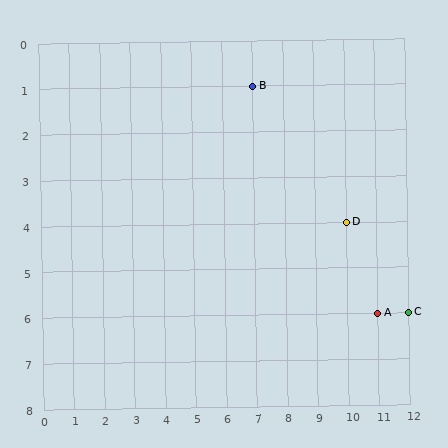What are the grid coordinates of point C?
Point C is at grid coordinates (12, 6).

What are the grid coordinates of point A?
Point A is at grid coordinates (11, 6).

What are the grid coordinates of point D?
Point D is at grid coordinates (10, 4).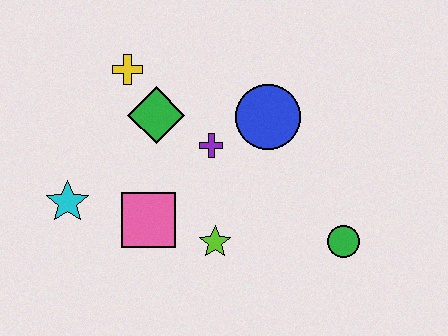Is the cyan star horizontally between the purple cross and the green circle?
No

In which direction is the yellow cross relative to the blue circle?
The yellow cross is to the left of the blue circle.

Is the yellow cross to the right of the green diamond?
No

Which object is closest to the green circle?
The lime star is closest to the green circle.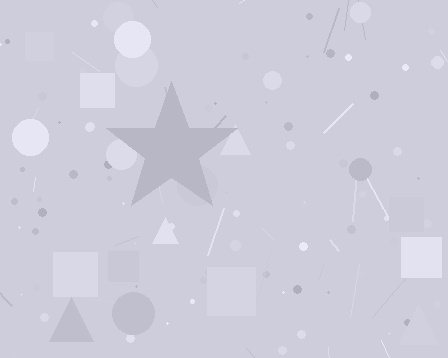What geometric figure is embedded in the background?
A star is embedded in the background.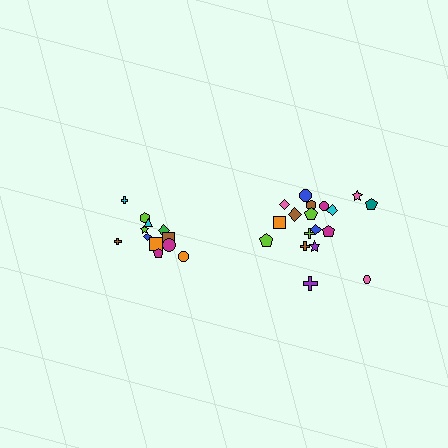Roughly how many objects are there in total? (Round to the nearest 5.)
Roughly 30 objects in total.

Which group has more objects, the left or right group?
The right group.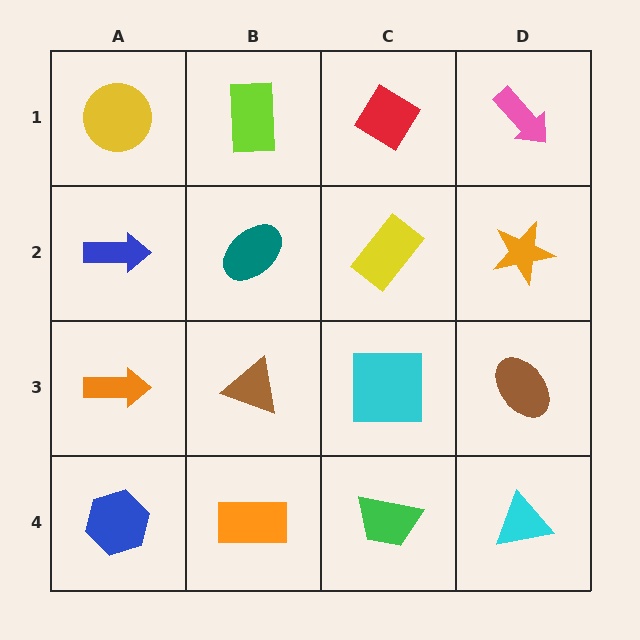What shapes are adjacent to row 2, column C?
A red diamond (row 1, column C), a cyan square (row 3, column C), a teal ellipse (row 2, column B), an orange star (row 2, column D).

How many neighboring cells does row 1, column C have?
3.